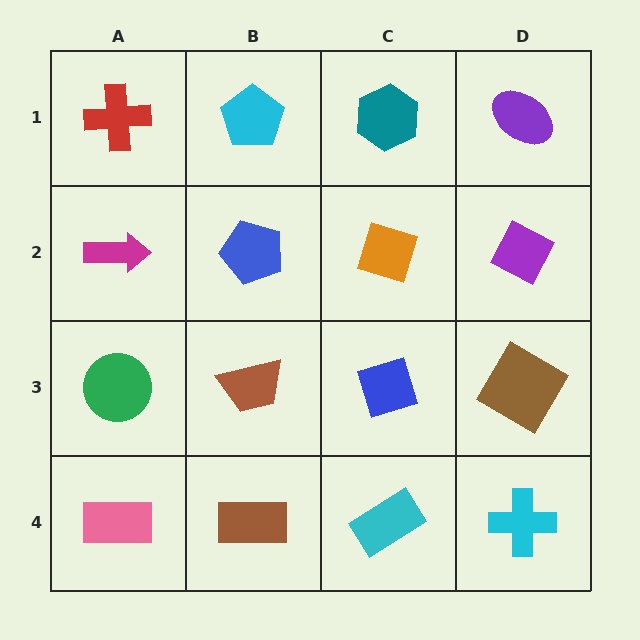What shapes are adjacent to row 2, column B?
A cyan pentagon (row 1, column B), a brown trapezoid (row 3, column B), a magenta arrow (row 2, column A), an orange diamond (row 2, column C).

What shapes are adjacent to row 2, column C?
A teal hexagon (row 1, column C), a blue diamond (row 3, column C), a blue pentagon (row 2, column B), a purple diamond (row 2, column D).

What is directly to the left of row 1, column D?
A teal hexagon.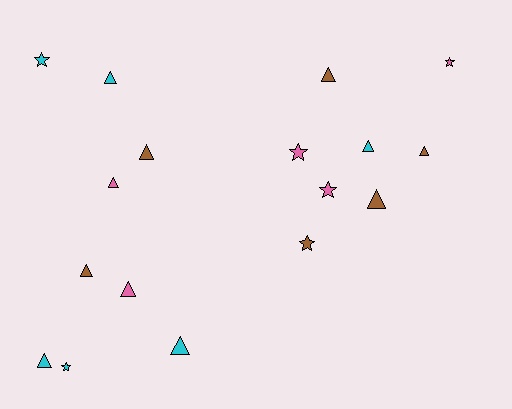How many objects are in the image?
There are 17 objects.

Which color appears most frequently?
Brown, with 6 objects.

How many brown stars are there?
There is 1 brown star.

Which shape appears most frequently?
Triangle, with 11 objects.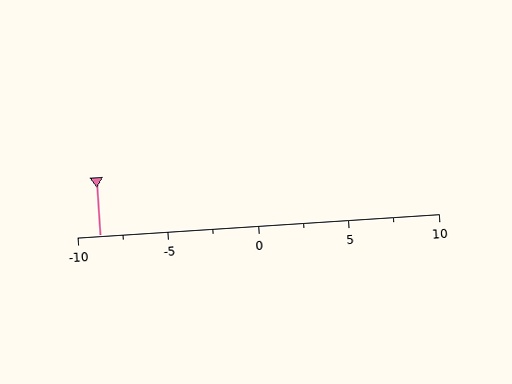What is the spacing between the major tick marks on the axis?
The major ticks are spaced 5 apart.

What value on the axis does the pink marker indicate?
The marker indicates approximately -8.8.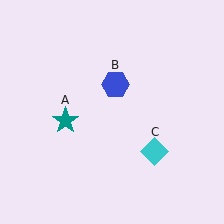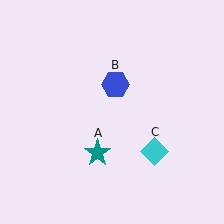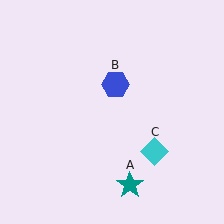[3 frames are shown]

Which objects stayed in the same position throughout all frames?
Blue hexagon (object B) and cyan diamond (object C) remained stationary.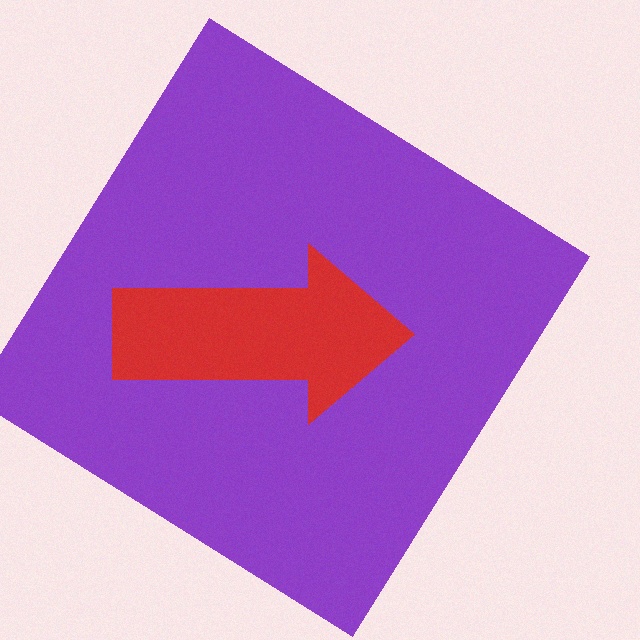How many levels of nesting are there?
2.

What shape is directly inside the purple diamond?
The red arrow.